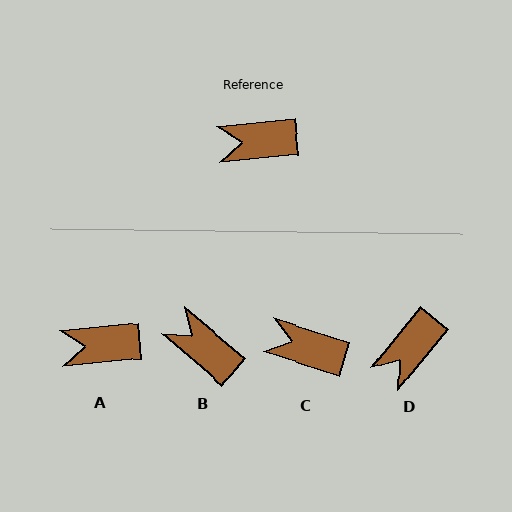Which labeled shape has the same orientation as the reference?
A.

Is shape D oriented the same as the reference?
No, it is off by about 45 degrees.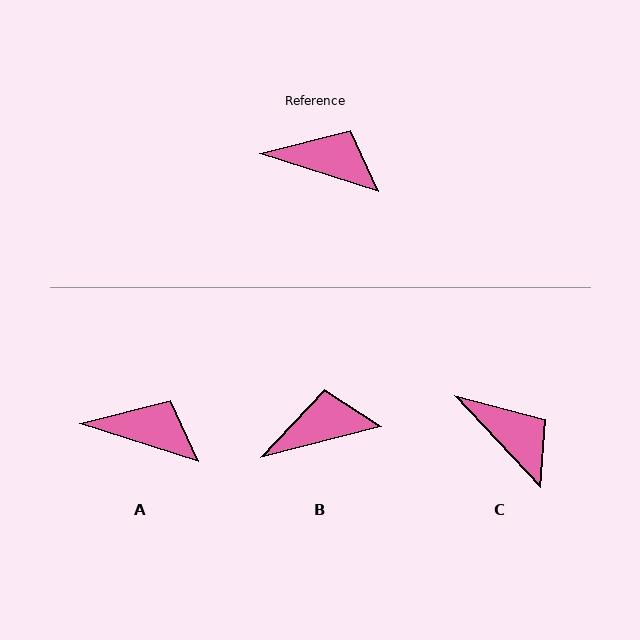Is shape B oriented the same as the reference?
No, it is off by about 32 degrees.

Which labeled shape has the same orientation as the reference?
A.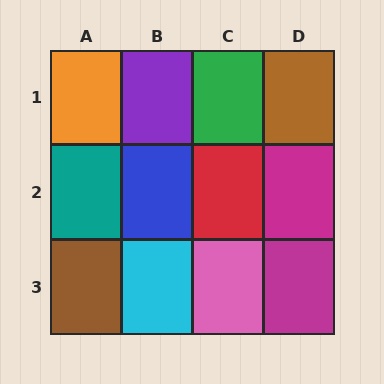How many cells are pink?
1 cell is pink.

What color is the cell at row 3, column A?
Brown.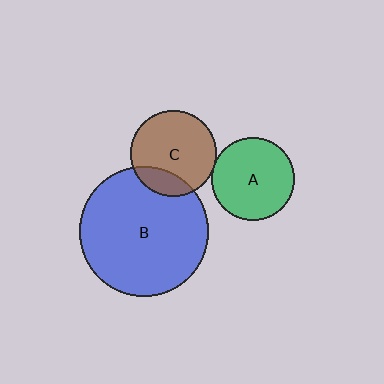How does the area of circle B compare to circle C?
Approximately 2.3 times.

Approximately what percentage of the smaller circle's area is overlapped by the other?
Approximately 20%.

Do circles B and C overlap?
Yes.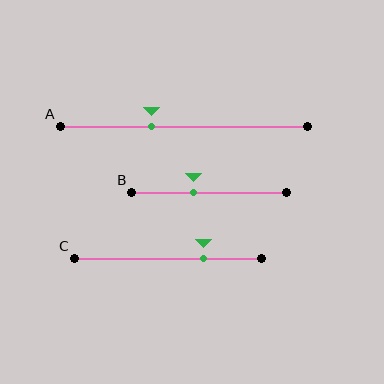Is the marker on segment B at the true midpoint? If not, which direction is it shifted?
No, the marker on segment B is shifted to the left by about 10% of the segment length.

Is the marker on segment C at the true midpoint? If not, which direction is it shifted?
No, the marker on segment C is shifted to the right by about 19% of the segment length.